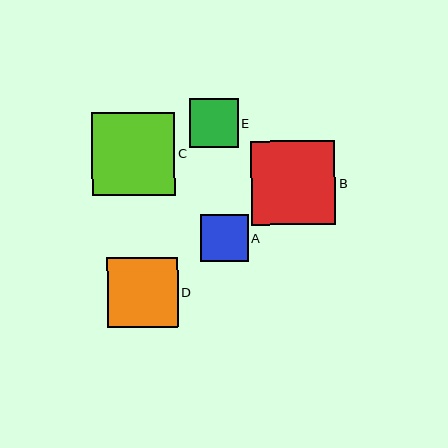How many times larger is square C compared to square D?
Square C is approximately 1.2 times the size of square D.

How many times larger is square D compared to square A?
Square D is approximately 1.5 times the size of square A.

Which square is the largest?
Square B is the largest with a size of approximately 84 pixels.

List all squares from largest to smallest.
From largest to smallest: B, C, D, E, A.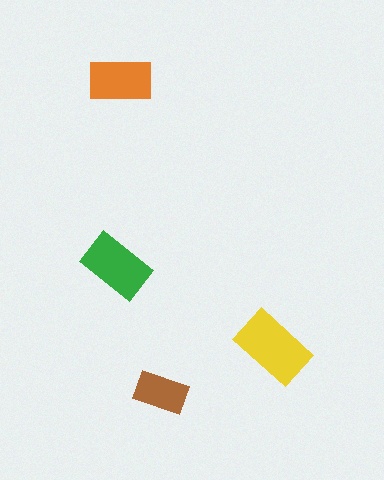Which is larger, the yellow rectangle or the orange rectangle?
The yellow one.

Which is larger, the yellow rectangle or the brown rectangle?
The yellow one.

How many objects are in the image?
There are 4 objects in the image.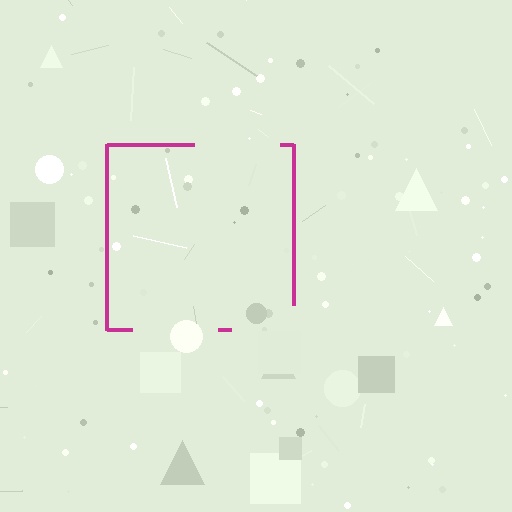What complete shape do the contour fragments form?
The contour fragments form a square.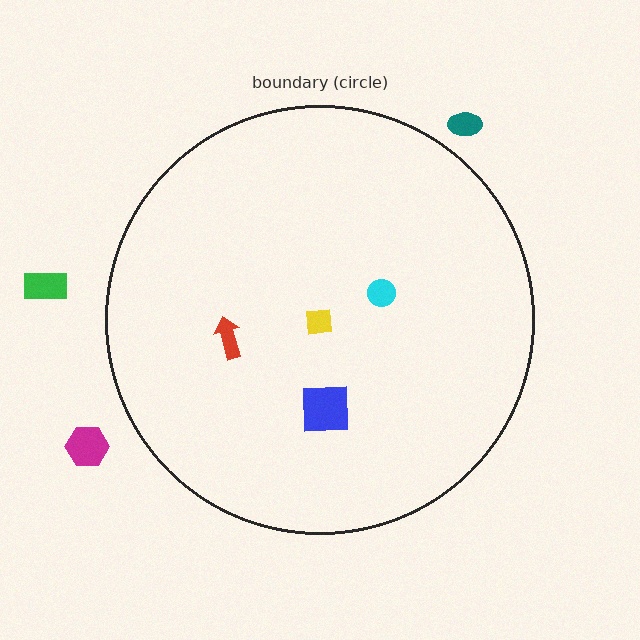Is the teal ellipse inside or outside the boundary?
Outside.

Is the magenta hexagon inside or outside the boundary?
Outside.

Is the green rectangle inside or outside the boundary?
Outside.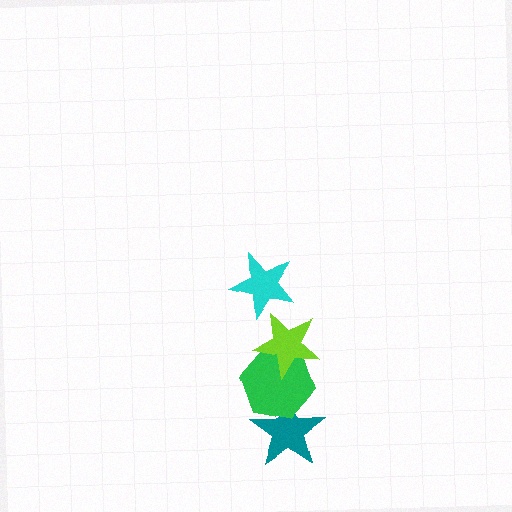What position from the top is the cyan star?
The cyan star is 1st from the top.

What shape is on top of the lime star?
The cyan star is on top of the lime star.